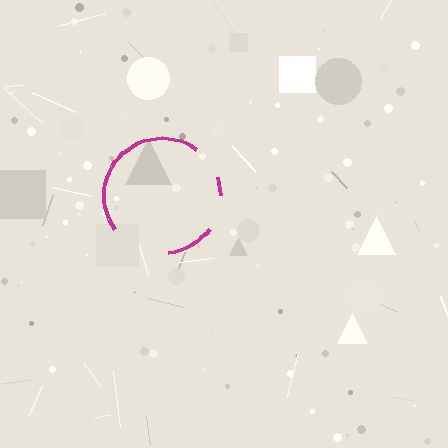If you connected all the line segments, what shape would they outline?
They would outline a circle.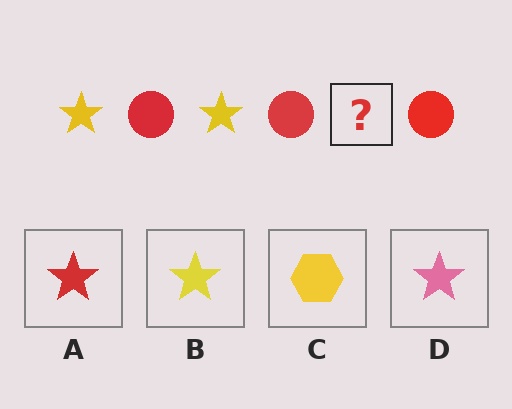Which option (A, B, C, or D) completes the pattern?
B.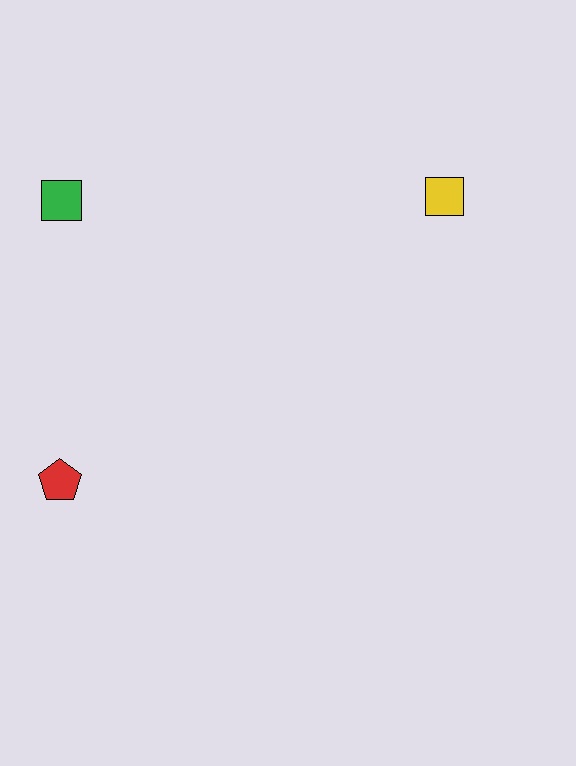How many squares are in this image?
There are 2 squares.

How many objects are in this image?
There are 3 objects.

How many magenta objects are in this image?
There are no magenta objects.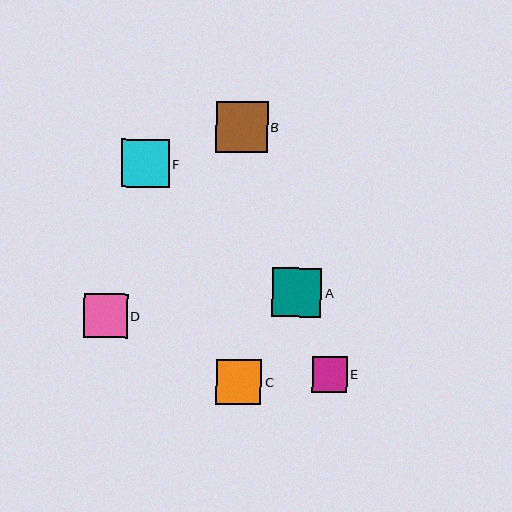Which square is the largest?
Square B is the largest with a size of approximately 52 pixels.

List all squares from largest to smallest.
From largest to smallest: B, A, F, C, D, E.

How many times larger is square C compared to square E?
Square C is approximately 1.3 times the size of square E.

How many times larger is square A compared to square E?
Square A is approximately 1.4 times the size of square E.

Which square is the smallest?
Square E is the smallest with a size of approximately 35 pixels.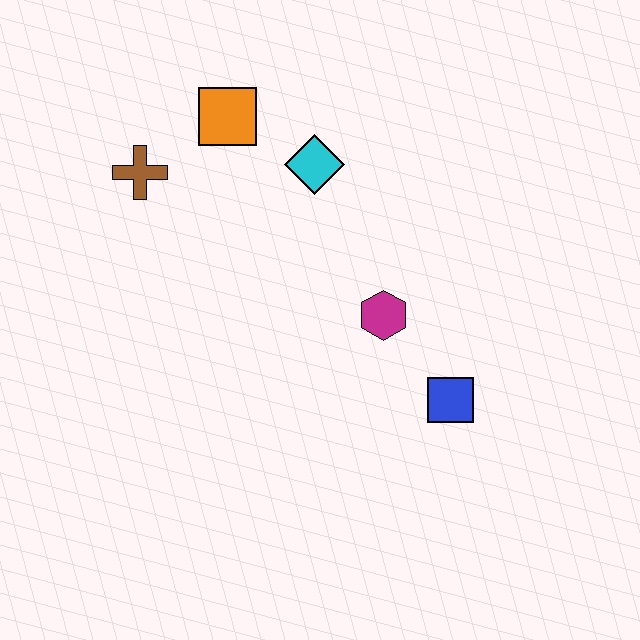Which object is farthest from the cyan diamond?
The blue square is farthest from the cyan diamond.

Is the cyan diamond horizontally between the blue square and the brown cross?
Yes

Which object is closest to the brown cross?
The orange square is closest to the brown cross.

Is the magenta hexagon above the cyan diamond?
No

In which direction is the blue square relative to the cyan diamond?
The blue square is below the cyan diamond.